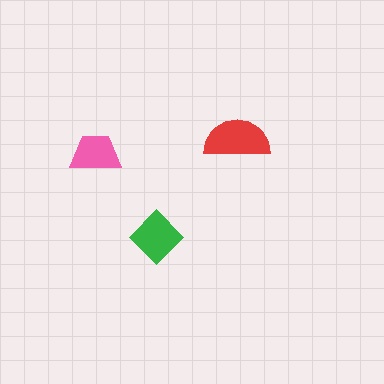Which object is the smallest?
The pink trapezoid.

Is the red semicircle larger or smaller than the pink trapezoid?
Larger.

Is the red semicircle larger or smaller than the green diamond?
Larger.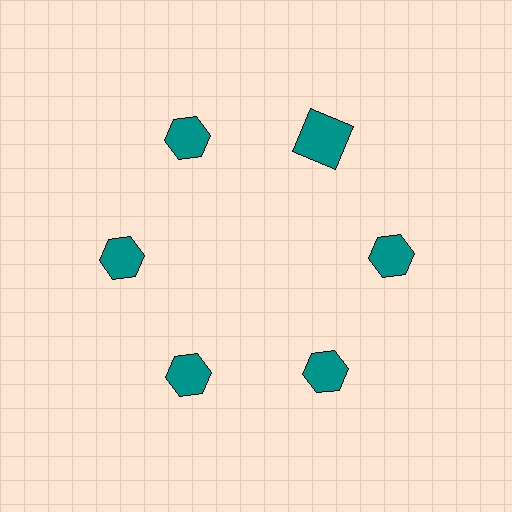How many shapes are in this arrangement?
There are 6 shapes arranged in a ring pattern.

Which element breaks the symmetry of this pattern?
The teal square at roughly the 1 o'clock position breaks the symmetry. All other shapes are teal hexagons.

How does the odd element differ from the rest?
It has a different shape: square instead of hexagon.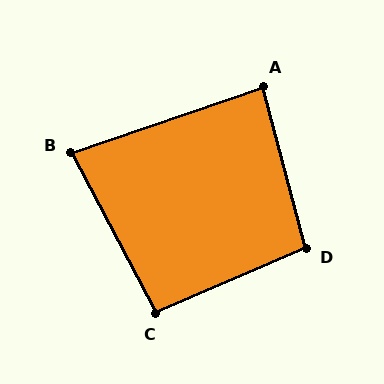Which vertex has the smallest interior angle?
B, at approximately 81 degrees.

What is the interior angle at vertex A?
Approximately 86 degrees (approximately right).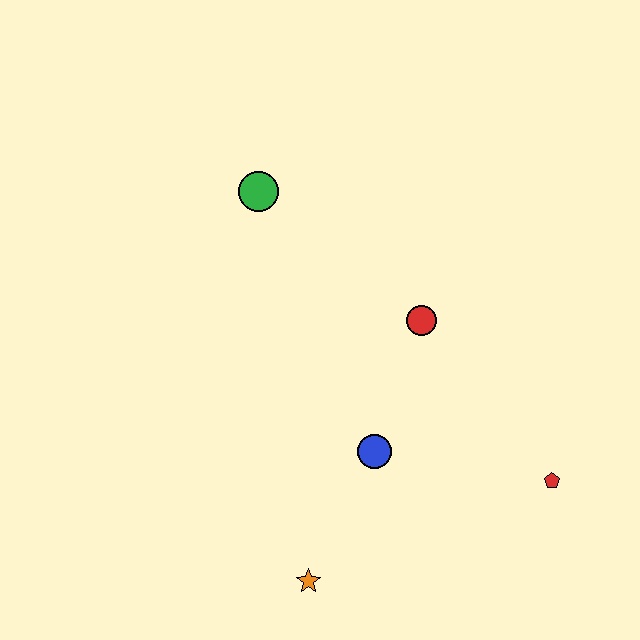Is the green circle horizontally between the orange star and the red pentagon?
No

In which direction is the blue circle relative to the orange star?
The blue circle is above the orange star.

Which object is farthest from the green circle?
The red pentagon is farthest from the green circle.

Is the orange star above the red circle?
No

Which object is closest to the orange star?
The blue circle is closest to the orange star.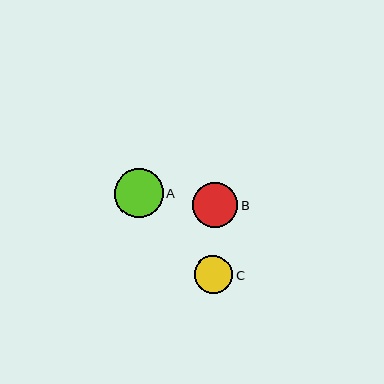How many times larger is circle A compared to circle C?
Circle A is approximately 1.3 times the size of circle C.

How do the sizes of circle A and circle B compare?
Circle A and circle B are approximately the same size.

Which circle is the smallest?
Circle C is the smallest with a size of approximately 38 pixels.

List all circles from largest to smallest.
From largest to smallest: A, B, C.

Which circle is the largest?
Circle A is the largest with a size of approximately 49 pixels.